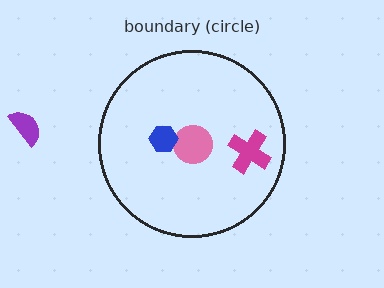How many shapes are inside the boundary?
3 inside, 1 outside.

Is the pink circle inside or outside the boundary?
Inside.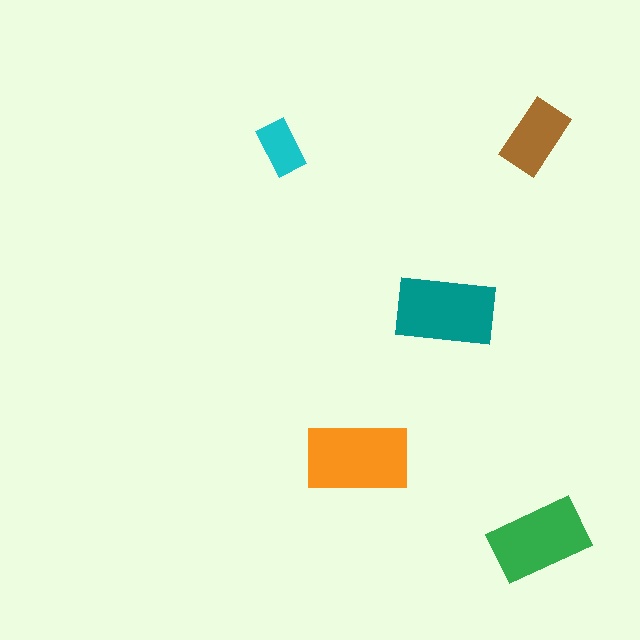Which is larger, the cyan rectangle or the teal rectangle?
The teal one.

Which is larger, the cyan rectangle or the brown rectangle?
The brown one.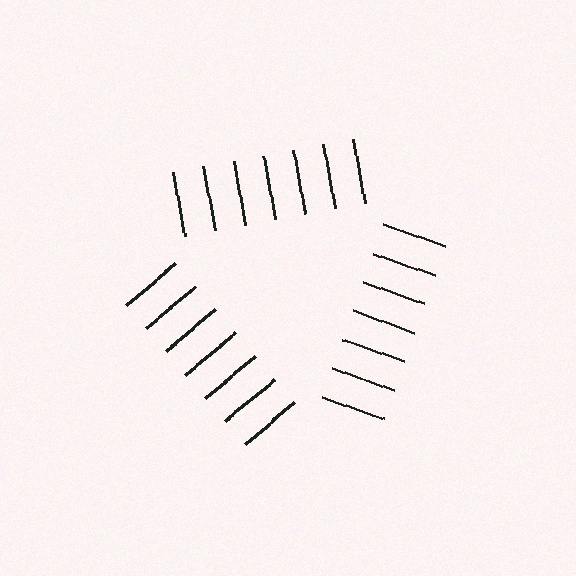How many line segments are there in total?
21 — 7 along each of the 3 edges.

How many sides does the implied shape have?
3 sides — the line-ends trace a triangle.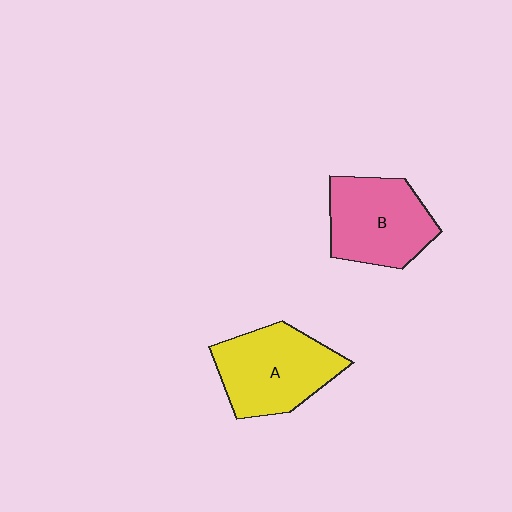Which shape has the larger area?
Shape A (yellow).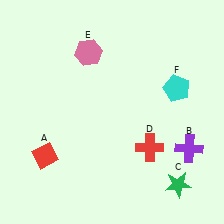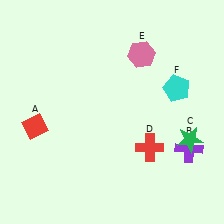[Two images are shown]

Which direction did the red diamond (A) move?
The red diamond (A) moved up.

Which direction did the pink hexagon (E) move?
The pink hexagon (E) moved right.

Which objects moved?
The objects that moved are: the red diamond (A), the green star (C), the pink hexagon (E).